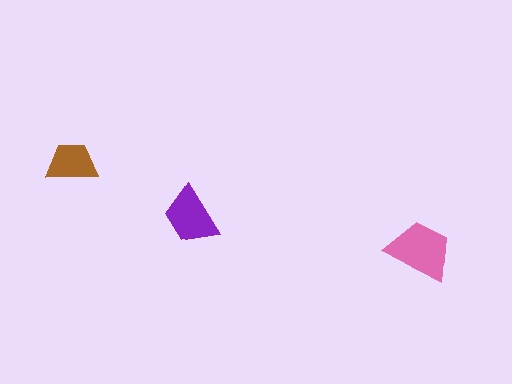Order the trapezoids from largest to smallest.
the pink one, the purple one, the brown one.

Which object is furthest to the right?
The pink trapezoid is rightmost.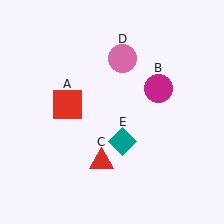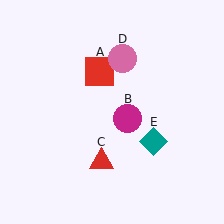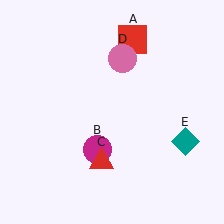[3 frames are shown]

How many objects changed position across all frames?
3 objects changed position: red square (object A), magenta circle (object B), teal diamond (object E).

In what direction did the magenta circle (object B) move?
The magenta circle (object B) moved down and to the left.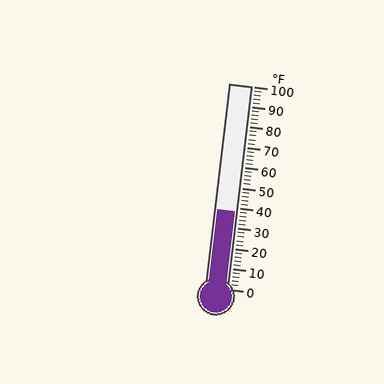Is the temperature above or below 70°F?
The temperature is below 70°F.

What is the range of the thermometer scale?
The thermometer scale ranges from 0°F to 100°F.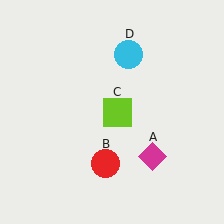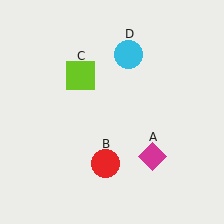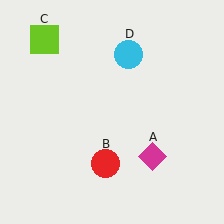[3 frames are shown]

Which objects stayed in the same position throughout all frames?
Magenta diamond (object A) and red circle (object B) and cyan circle (object D) remained stationary.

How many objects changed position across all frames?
1 object changed position: lime square (object C).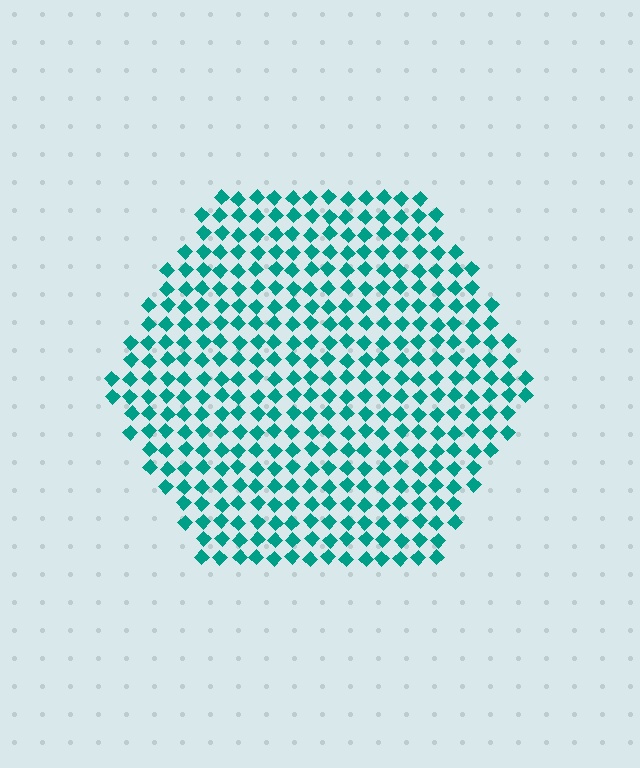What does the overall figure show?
The overall figure shows a hexagon.